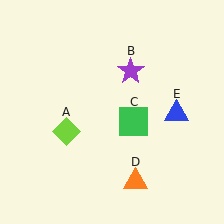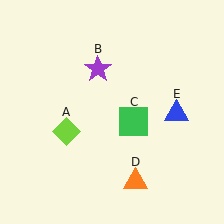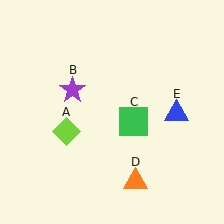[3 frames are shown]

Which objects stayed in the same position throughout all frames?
Lime diamond (object A) and green square (object C) and orange triangle (object D) and blue triangle (object E) remained stationary.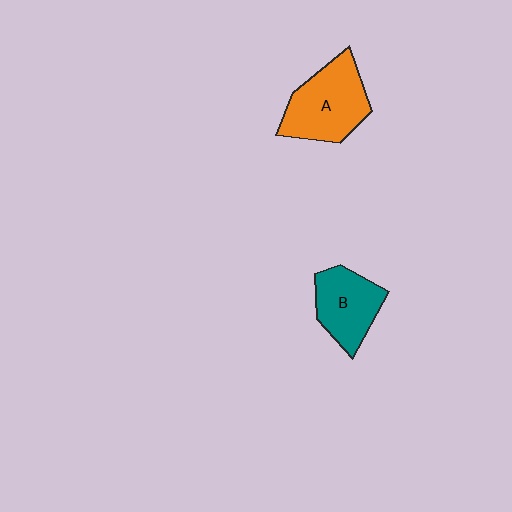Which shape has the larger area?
Shape A (orange).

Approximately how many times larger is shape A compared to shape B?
Approximately 1.3 times.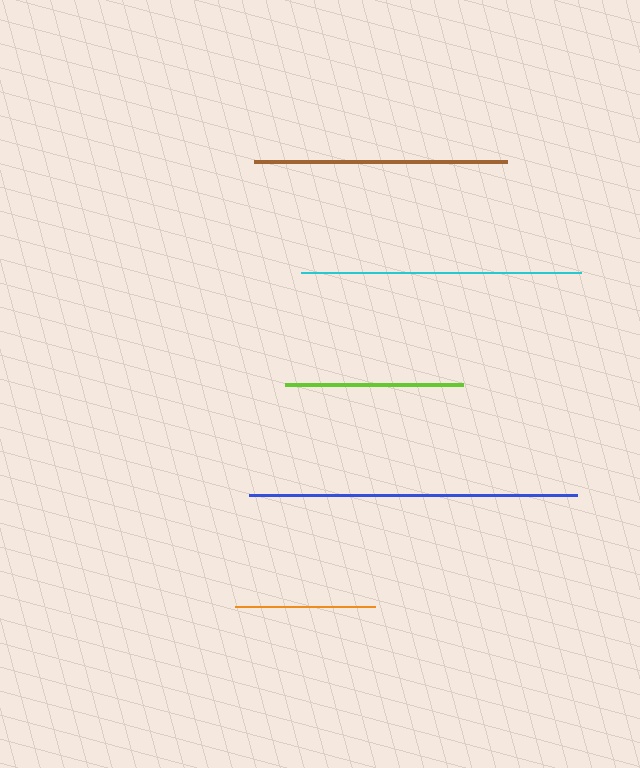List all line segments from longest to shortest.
From longest to shortest: blue, cyan, brown, lime, orange.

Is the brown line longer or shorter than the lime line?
The brown line is longer than the lime line.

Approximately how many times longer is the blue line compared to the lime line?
The blue line is approximately 1.8 times the length of the lime line.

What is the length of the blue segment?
The blue segment is approximately 329 pixels long.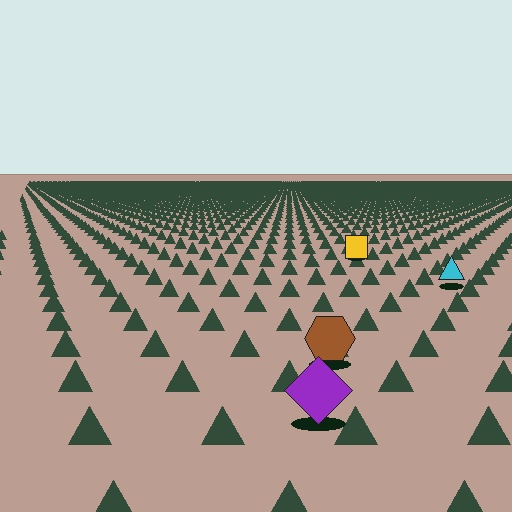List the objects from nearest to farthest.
From nearest to farthest: the purple diamond, the brown hexagon, the cyan triangle, the yellow square.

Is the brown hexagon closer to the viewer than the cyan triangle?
Yes. The brown hexagon is closer — you can tell from the texture gradient: the ground texture is coarser near it.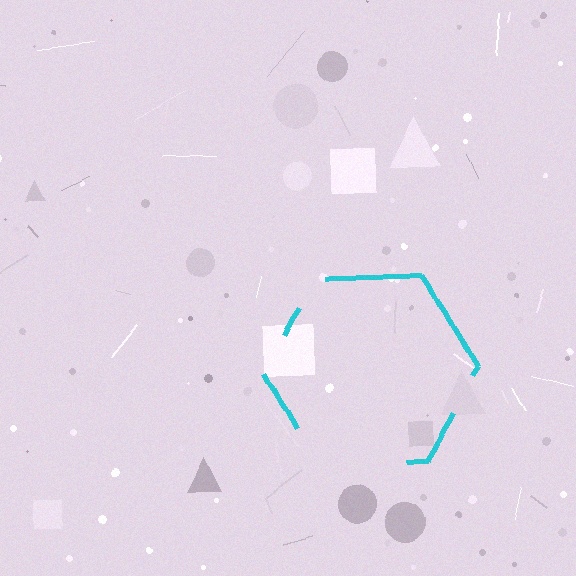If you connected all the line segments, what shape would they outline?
They would outline a hexagon.